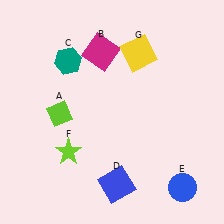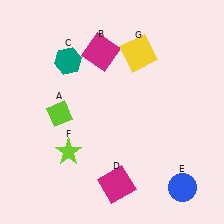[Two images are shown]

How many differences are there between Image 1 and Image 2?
There is 1 difference between the two images.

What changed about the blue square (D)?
In Image 1, D is blue. In Image 2, it changed to magenta.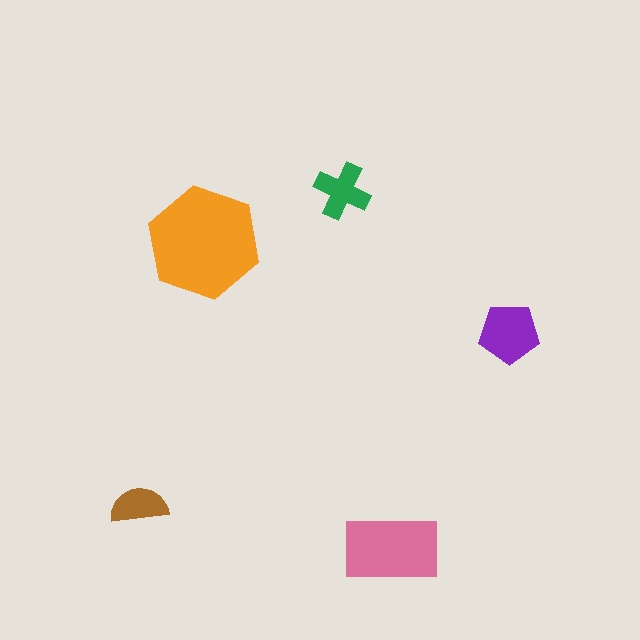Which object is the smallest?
The brown semicircle.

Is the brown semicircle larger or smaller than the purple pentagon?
Smaller.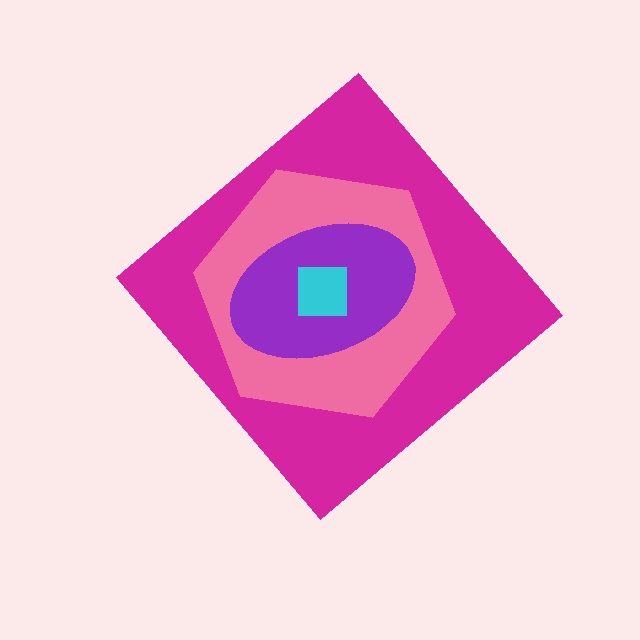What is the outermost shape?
The magenta diamond.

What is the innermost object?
The cyan square.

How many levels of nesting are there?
4.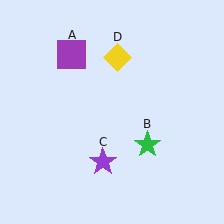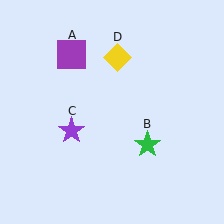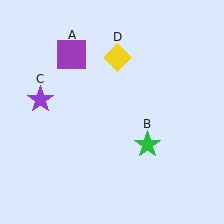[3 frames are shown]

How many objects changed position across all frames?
1 object changed position: purple star (object C).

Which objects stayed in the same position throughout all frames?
Purple square (object A) and green star (object B) and yellow diamond (object D) remained stationary.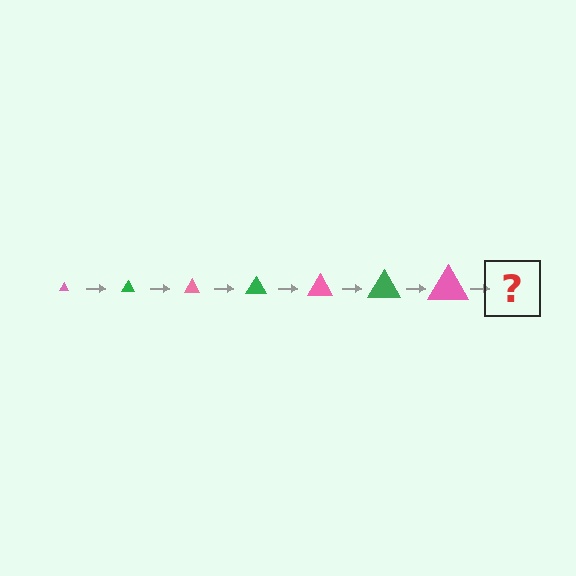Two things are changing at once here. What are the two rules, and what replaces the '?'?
The two rules are that the triangle grows larger each step and the color cycles through pink and green. The '?' should be a green triangle, larger than the previous one.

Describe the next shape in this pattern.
It should be a green triangle, larger than the previous one.